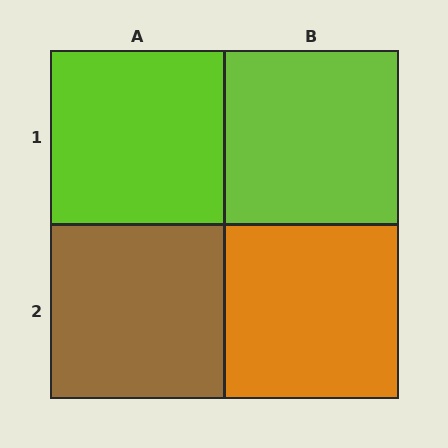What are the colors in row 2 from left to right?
Brown, orange.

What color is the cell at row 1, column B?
Lime.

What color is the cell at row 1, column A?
Lime.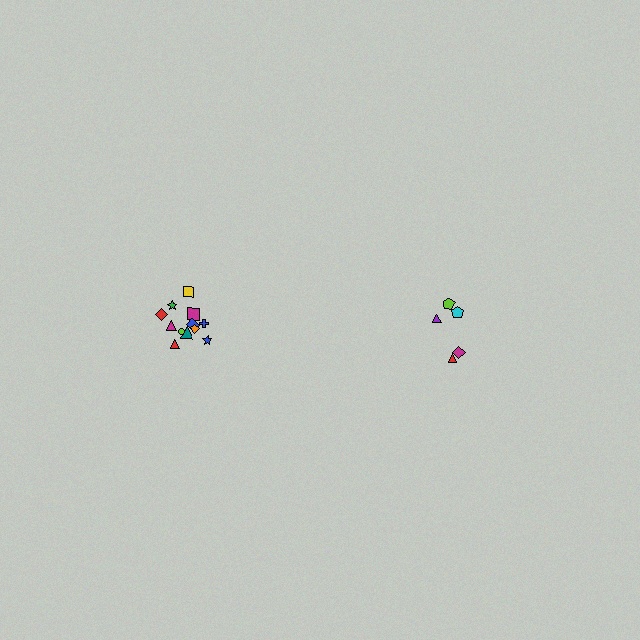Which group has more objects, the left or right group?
The left group.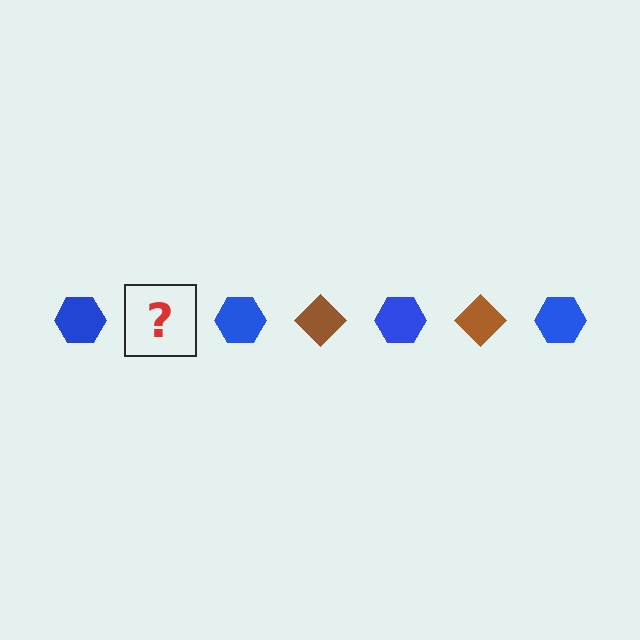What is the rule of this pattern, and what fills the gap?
The rule is that the pattern alternates between blue hexagon and brown diamond. The gap should be filled with a brown diamond.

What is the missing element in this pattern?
The missing element is a brown diamond.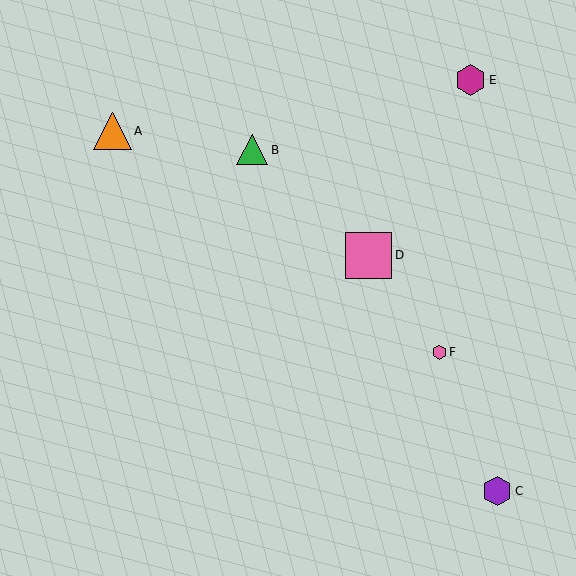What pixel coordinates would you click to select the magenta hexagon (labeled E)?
Click at (471, 80) to select the magenta hexagon E.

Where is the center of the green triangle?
The center of the green triangle is at (252, 150).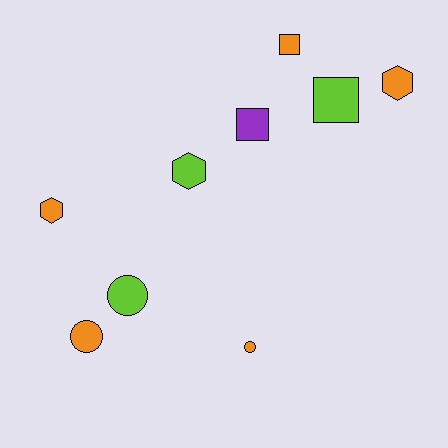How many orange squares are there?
There is 1 orange square.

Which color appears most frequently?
Orange, with 5 objects.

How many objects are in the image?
There are 9 objects.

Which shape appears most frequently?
Square, with 3 objects.